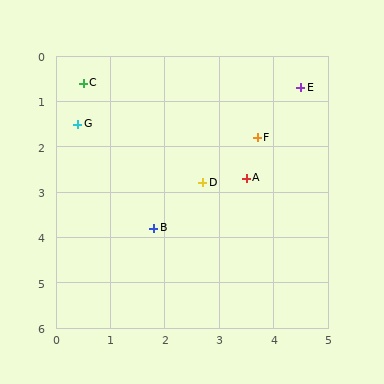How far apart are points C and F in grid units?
Points C and F are about 3.4 grid units apart.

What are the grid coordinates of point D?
Point D is at approximately (2.7, 2.8).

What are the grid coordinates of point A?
Point A is at approximately (3.5, 2.7).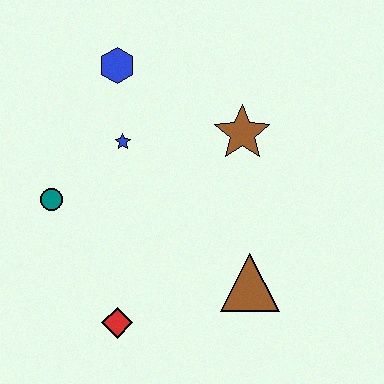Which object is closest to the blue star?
The blue hexagon is closest to the blue star.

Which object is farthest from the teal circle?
The brown triangle is farthest from the teal circle.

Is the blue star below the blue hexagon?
Yes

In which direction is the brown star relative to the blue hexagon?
The brown star is to the right of the blue hexagon.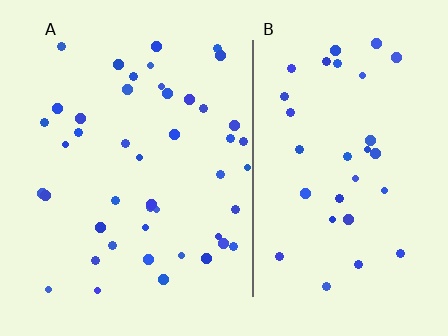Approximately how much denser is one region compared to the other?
Approximately 1.4× — region A over region B.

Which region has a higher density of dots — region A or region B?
A (the left).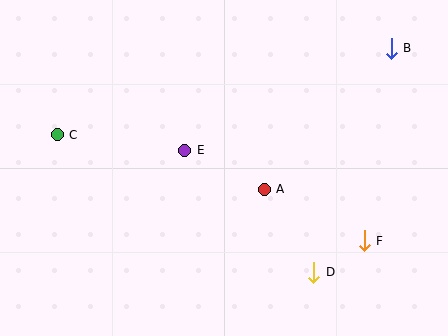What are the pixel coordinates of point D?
Point D is at (314, 272).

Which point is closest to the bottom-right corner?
Point F is closest to the bottom-right corner.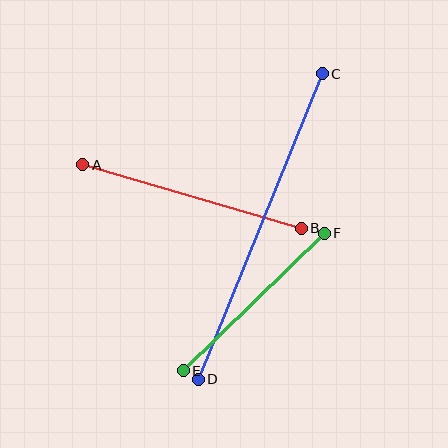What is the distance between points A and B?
The distance is approximately 228 pixels.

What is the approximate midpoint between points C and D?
The midpoint is at approximately (260, 226) pixels.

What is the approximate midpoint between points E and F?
The midpoint is at approximately (254, 302) pixels.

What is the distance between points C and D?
The distance is approximately 330 pixels.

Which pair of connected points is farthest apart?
Points C and D are farthest apart.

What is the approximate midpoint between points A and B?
The midpoint is at approximately (192, 197) pixels.